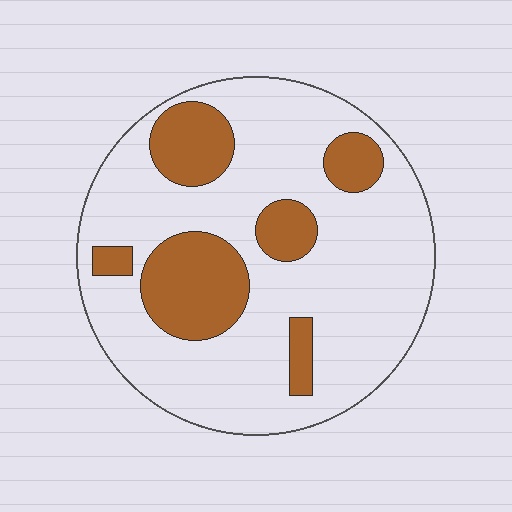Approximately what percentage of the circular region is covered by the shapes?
Approximately 25%.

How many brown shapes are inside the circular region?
6.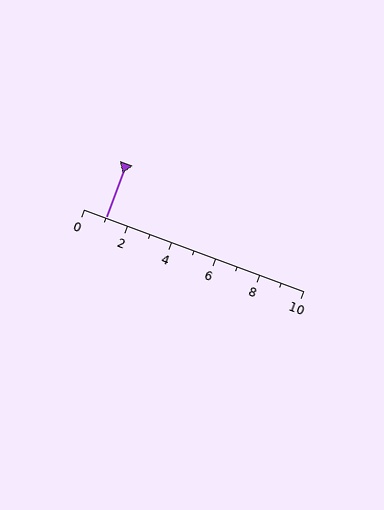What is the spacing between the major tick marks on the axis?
The major ticks are spaced 2 apart.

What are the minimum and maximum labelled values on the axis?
The axis runs from 0 to 10.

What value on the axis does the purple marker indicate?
The marker indicates approximately 1.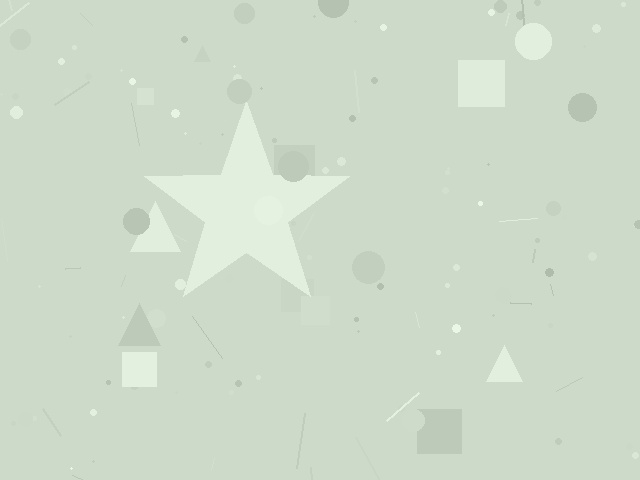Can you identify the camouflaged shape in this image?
The camouflaged shape is a star.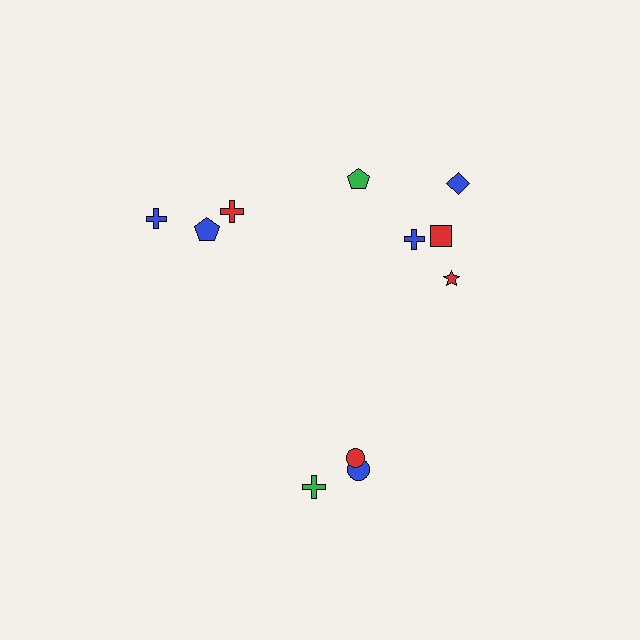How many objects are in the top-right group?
There are 5 objects.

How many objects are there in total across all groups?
There are 11 objects.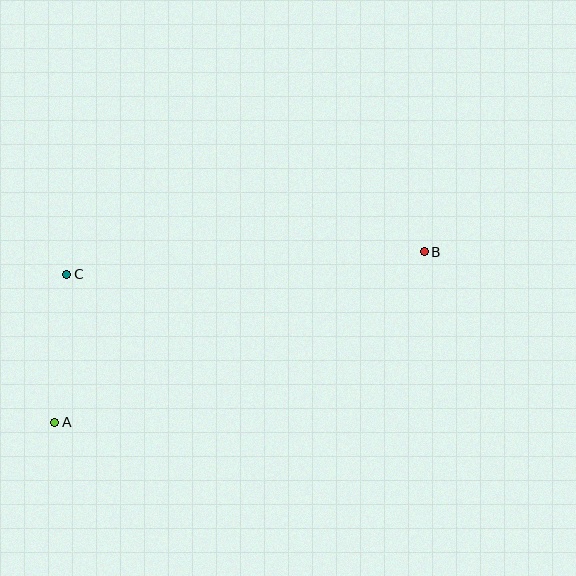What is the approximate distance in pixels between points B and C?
The distance between B and C is approximately 358 pixels.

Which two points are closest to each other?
Points A and C are closest to each other.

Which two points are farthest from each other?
Points A and B are farthest from each other.